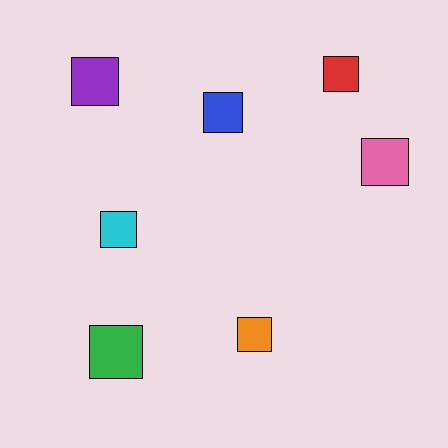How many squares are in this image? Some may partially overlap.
There are 7 squares.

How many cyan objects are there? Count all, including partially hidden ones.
There is 1 cyan object.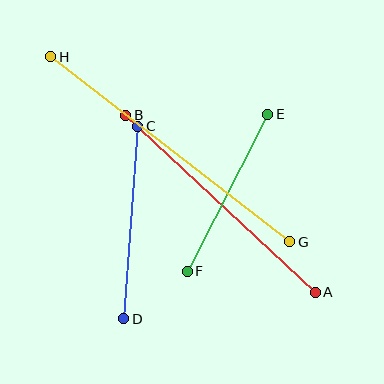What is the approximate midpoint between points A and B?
The midpoint is at approximately (221, 204) pixels.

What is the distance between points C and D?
The distance is approximately 193 pixels.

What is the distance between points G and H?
The distance is approximately 302 pixels.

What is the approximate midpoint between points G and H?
The midpoint is at approximately (170, 149) pixels.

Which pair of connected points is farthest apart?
Points G and H are farthest apart.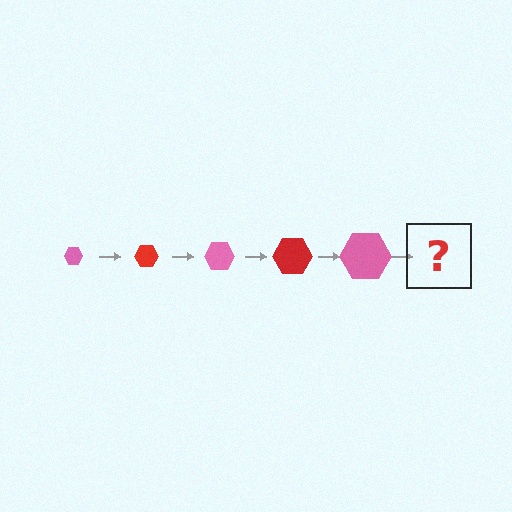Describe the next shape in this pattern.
It should be a red hexagon, larger than the previous one.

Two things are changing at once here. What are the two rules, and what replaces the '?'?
The two rules are that the hexagon grows larger each step and the color cycles through pink and red. The '?' should be a red hexagon, larger than the previous one.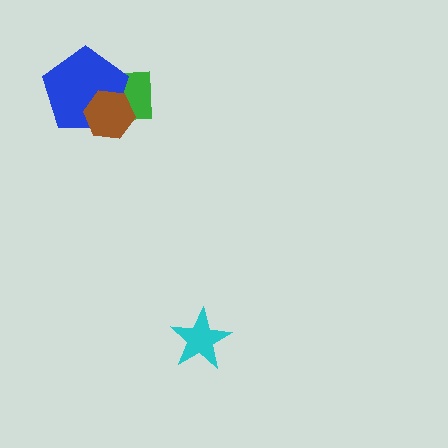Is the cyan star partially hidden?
No, no other shape covers it.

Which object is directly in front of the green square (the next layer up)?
The blue pentagon is directly in front of the green square.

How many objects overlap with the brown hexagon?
2 objects overlap with the brown hexagon.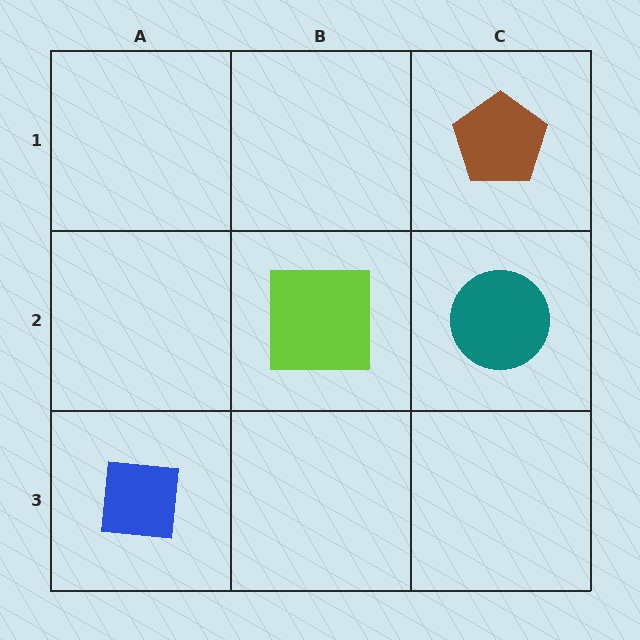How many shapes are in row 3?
1 shape.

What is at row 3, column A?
A blue square.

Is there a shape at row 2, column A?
No, that cell is empty.